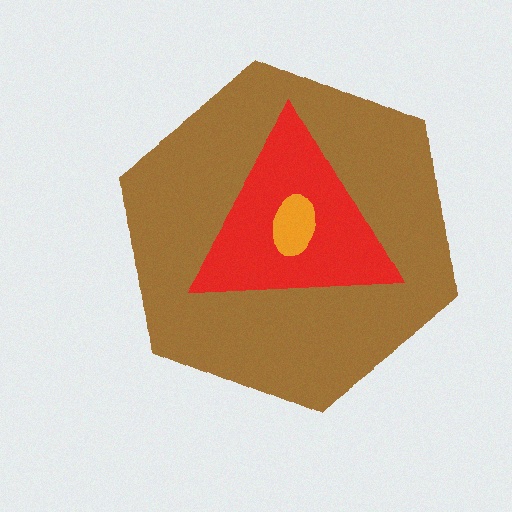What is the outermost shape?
The brown hexagon.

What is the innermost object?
The orange ellipse.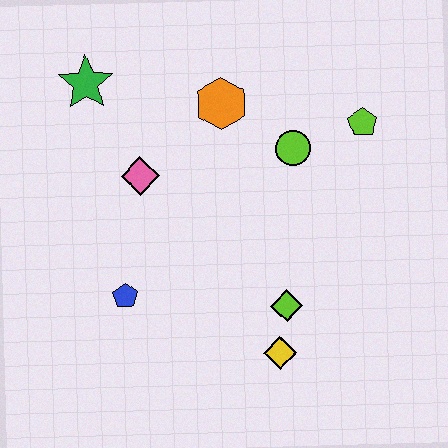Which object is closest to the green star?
The pink diamond is closest to the green star.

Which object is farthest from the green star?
The yellow diamond is farthest from the green star.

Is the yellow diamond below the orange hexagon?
Yes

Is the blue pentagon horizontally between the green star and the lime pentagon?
Yes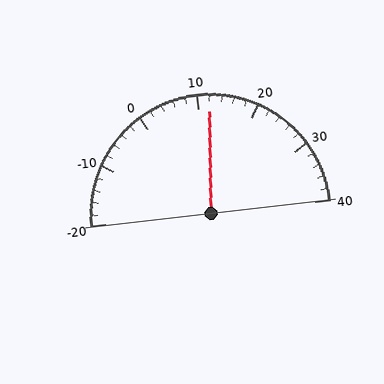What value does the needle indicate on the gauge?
The needle indicates approximately 12.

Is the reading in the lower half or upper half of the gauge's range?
The reading is in the upper half of the range (-20 to 40).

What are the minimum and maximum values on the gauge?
The gauge ranges from -20 to 40.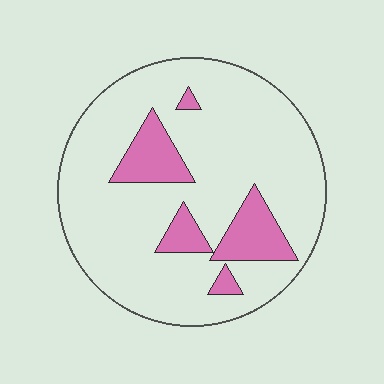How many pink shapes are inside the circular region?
5.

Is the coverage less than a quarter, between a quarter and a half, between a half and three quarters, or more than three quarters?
Less than a quarter.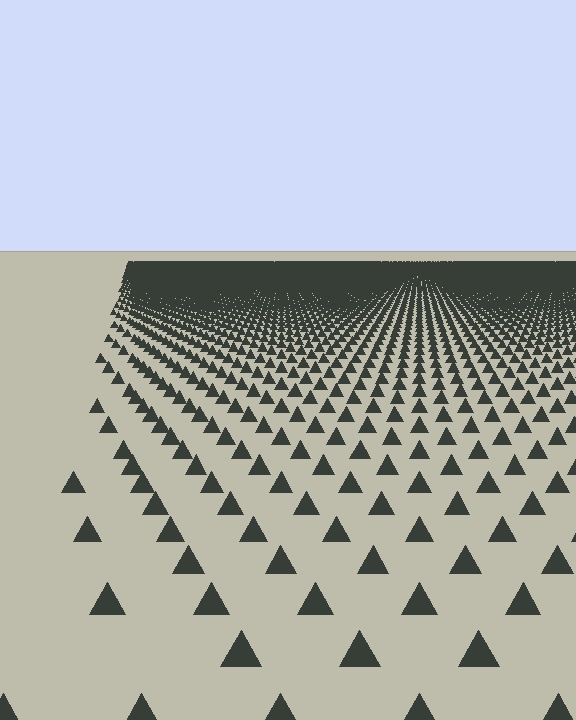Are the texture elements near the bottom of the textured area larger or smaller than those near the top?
Larger. Near the bottom, elements are closer to the viewer and appear at a bigger on-screen size.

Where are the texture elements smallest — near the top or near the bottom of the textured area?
Near the top.